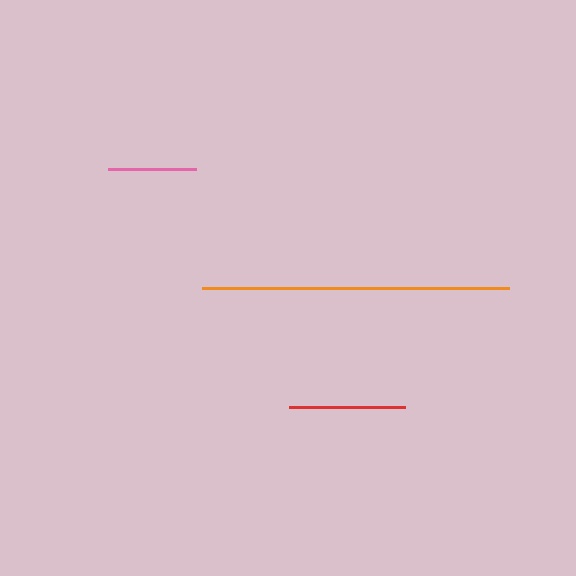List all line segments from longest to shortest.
From longest to shortest: orange, red, pink.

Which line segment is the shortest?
The pink line is the shortest at approximately 88 pixels.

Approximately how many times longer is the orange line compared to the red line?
The orange line is approximately 2.7 times the length of the red line.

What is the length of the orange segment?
The orange segment is approximately 307 pixels long.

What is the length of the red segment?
The red segment is approximately 115 pixels long.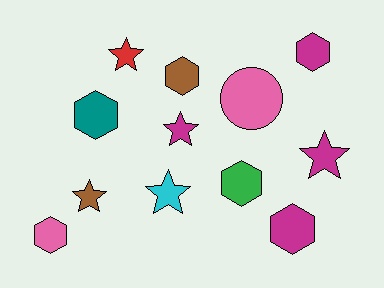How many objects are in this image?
There are 12 objects.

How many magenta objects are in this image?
There are 4 magenta objects.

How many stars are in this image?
There are 5 stars.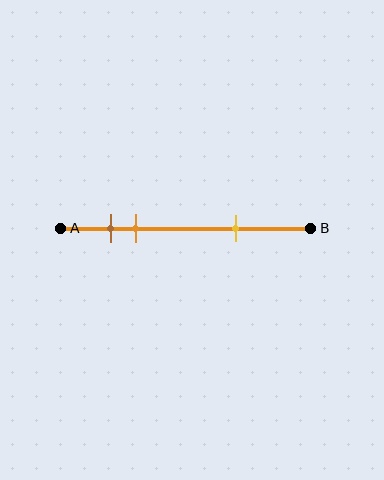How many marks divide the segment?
There are 3 marks dividing the segment.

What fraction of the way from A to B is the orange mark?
The orange mark is approximately 30% (0.3) of the way from A to B.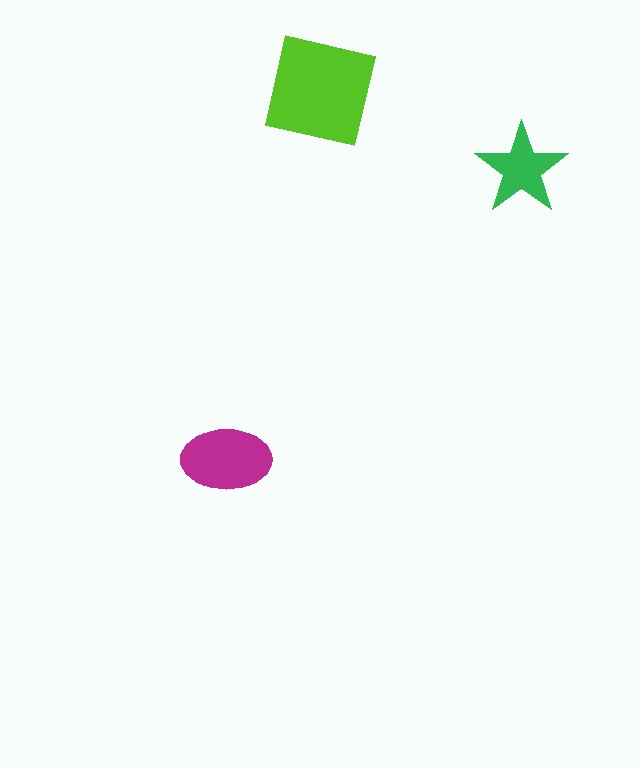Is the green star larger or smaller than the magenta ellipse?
Smaller.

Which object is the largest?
The lime square.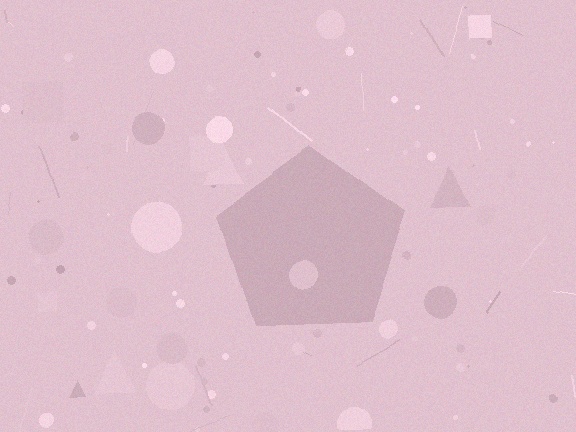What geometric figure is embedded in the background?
A pentagon is embedded in the background.